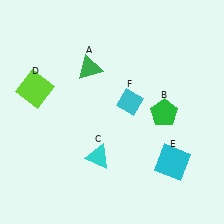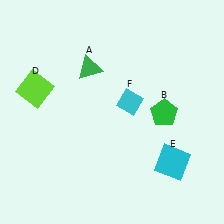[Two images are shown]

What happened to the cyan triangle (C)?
The cyan triangle (C) was removed in Image 2. It was in the bottom-left area of Image 1.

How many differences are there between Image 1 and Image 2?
There is 1 difference between the two images.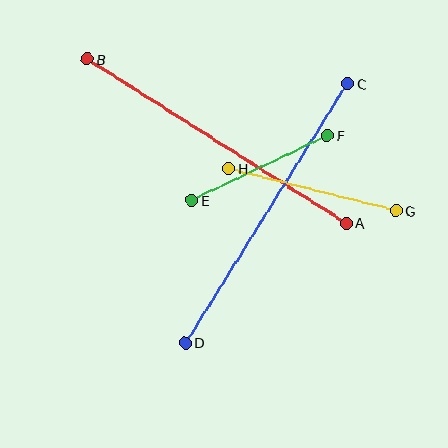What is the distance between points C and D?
The distance is approximately 306 pixels.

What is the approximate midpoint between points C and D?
The midpoint is at approximately (266, 213) pixels.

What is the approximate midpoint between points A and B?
The midpoint is at approximately (217, 141) pixels.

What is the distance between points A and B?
The distance is approximately 307 pixels.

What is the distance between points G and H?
The distance is approximately 172 pixels.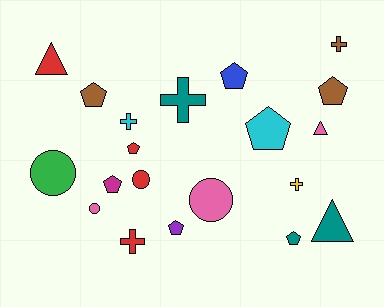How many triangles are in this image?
There are 3 triangles.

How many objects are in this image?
There are 20 objects.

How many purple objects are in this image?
There is 1 purple object.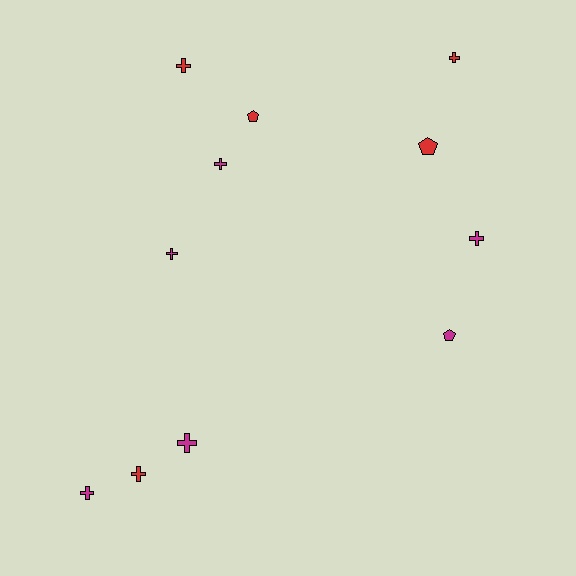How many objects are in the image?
There are 11 objects.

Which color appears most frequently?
Magenta, with 6 objects.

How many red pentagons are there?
There are 2 red pentagons.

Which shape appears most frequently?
Cross, with 8 objects.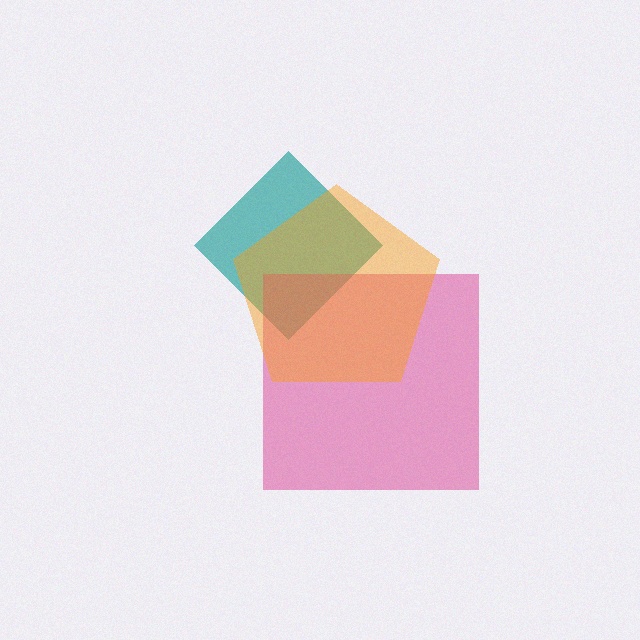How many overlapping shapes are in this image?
There are 3 overlapping shapes in the image.